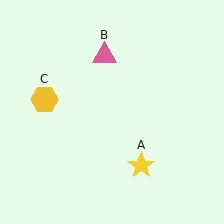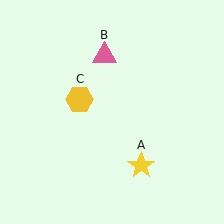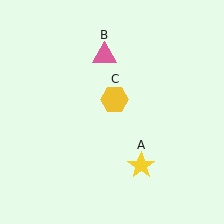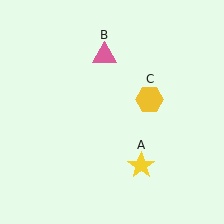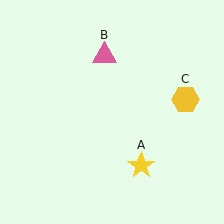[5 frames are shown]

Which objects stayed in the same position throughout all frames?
Yellow star (object A) and pink triangle (object B) remained stationary.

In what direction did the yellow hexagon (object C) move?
The yellow hexagon (object C) moved right.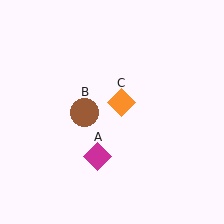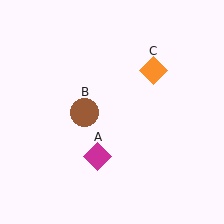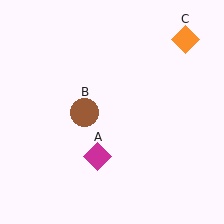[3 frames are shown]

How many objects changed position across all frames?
1 object changed position: orange diamond (object C).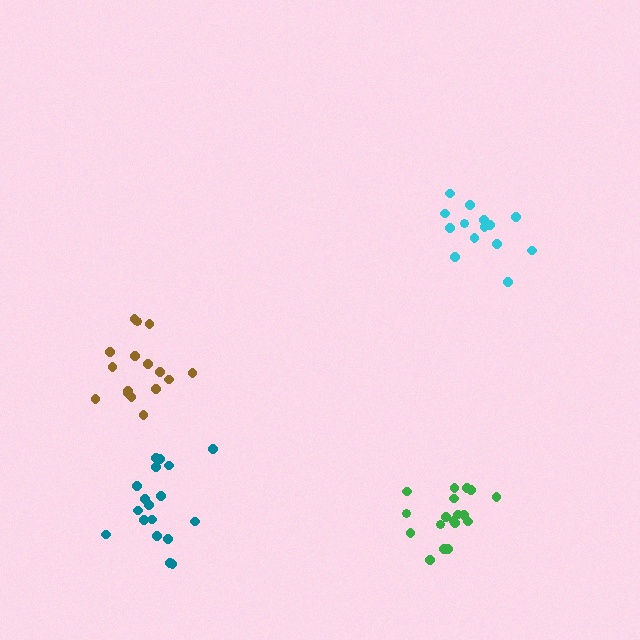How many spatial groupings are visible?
There are 4 spatial groupings.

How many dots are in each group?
Group 1: 18 dots, Group 2: 19 dots, Group 3: 16 dots, Group 4: 14 dots (67 total).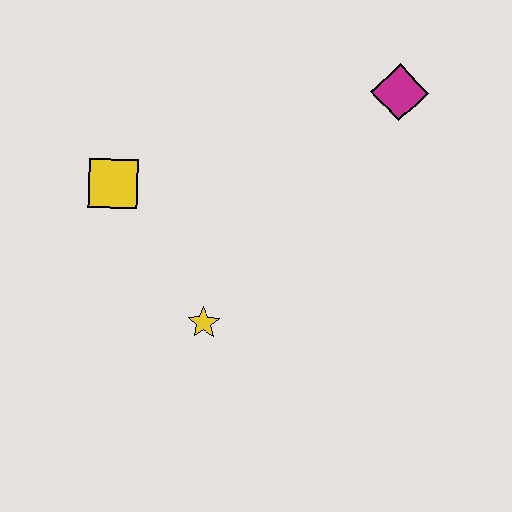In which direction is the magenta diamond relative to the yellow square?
The magenta diamond is to the right of the yellow square.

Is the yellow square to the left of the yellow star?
Yes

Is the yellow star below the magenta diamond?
Yes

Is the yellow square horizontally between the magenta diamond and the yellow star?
No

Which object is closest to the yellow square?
The yellow star is closest to the yellow square.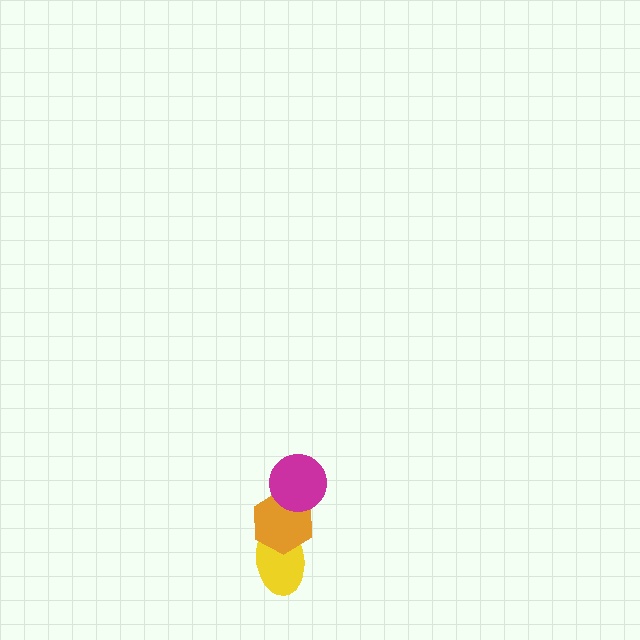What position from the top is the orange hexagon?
The orange hexagon is 2nd from the top.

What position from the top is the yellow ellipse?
The yellow ellipse is 3rd from the top.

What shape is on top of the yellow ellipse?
The orange hexagon is on top of the yellow ellipse.